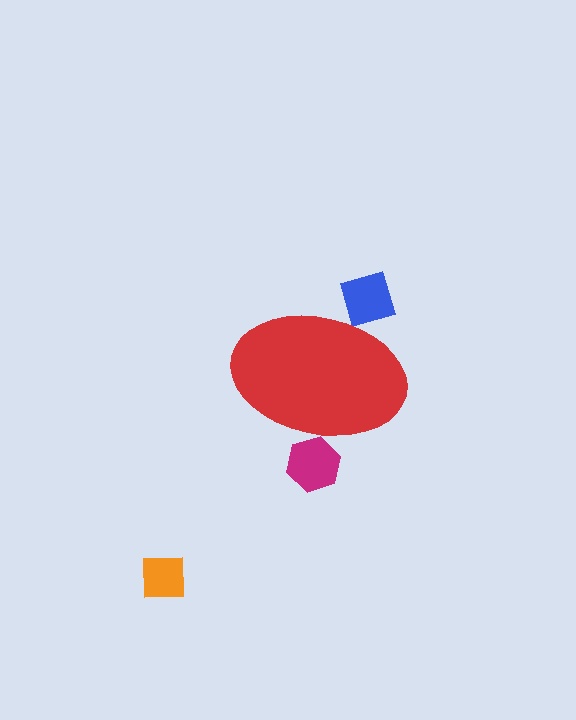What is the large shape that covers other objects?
A red ellipse.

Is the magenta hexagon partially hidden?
Yes, the magenta hexagon is partially hidden behind the red ellipse.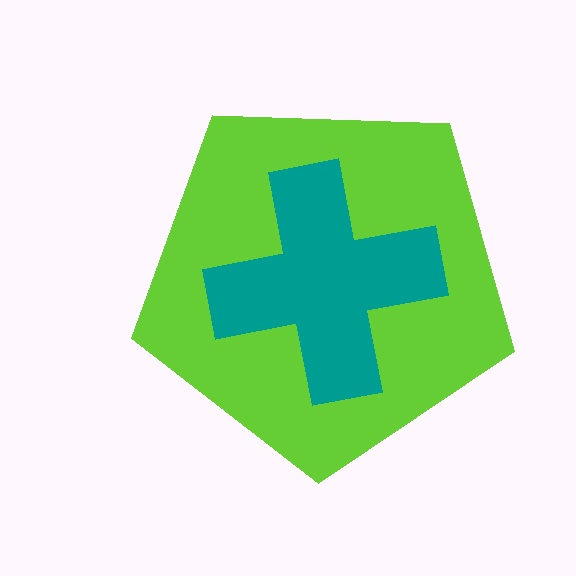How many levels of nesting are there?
2.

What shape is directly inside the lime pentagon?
The teal cross.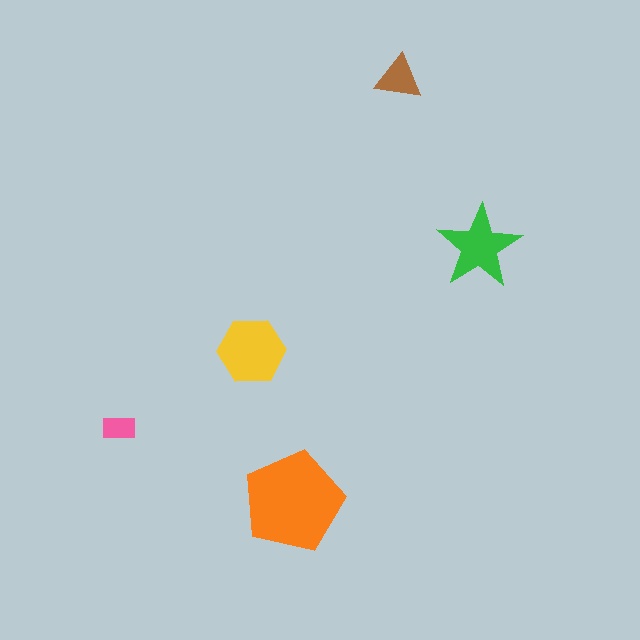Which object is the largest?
The orange pentagon.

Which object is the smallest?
The pink rectangle.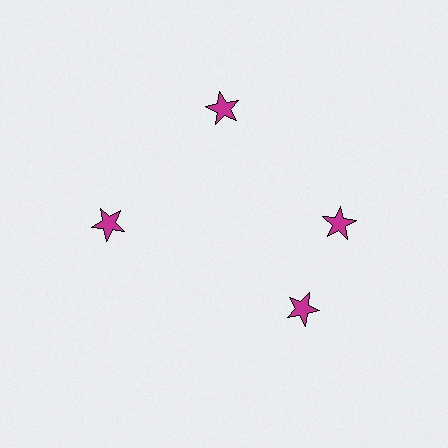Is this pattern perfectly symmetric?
No. The 4 magenta stars are arranged in a ring, but one element near the 6 o'clock position is rotated out of alignment along the ring, breaking the 4-fold rotational symmetry.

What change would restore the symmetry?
The symmetry would be restored by rotating it back into even spacing with its neighbors so that all 4 stars sit at equal angles and equal distance from the center.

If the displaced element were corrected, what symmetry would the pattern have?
It would have 4-fold rotational symmetry — the pattern would map onto itself every 90 degrees.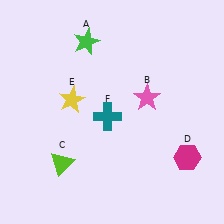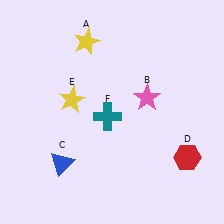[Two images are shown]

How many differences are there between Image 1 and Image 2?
There are 3 differences between the two images.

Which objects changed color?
A changed from green to yellow. C changed from lime to blue. D changed from magenta to red.